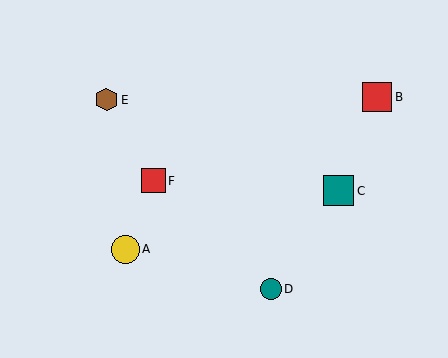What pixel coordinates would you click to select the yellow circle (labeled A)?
Click at (125, 249) to select the yellow circle A.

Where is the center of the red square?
The center of the red square is at (153, 181).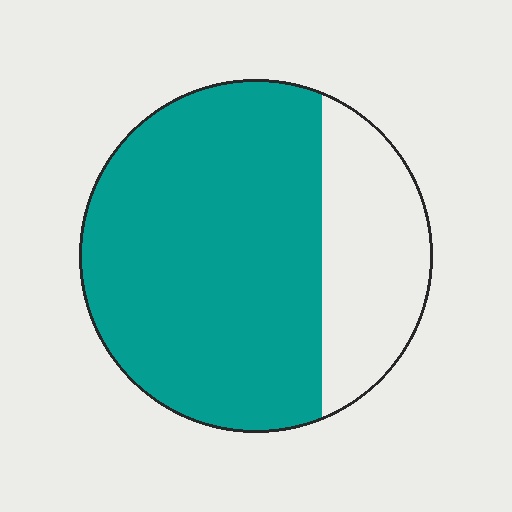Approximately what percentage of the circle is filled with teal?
Approximately 75%.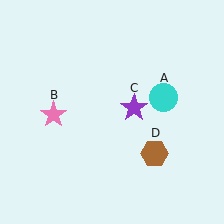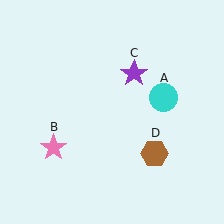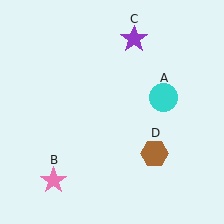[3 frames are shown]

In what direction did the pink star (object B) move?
The pink star (object B) moved down.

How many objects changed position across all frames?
2 objects changed position: pink star (object B), purple star (object C).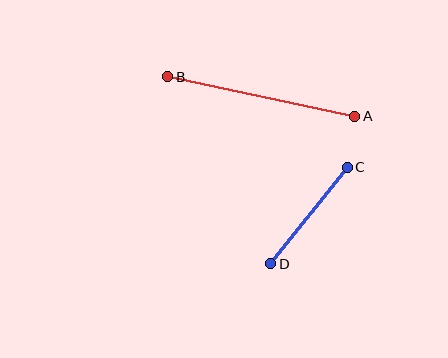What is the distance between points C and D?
The distance is approximately 123 pixels.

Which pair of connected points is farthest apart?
Points A and B are farthest apart.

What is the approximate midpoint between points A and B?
The midpoint is at approximately (261, 96) pixels.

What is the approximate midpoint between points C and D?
The midpoint is at approximately (309, 215) pixels.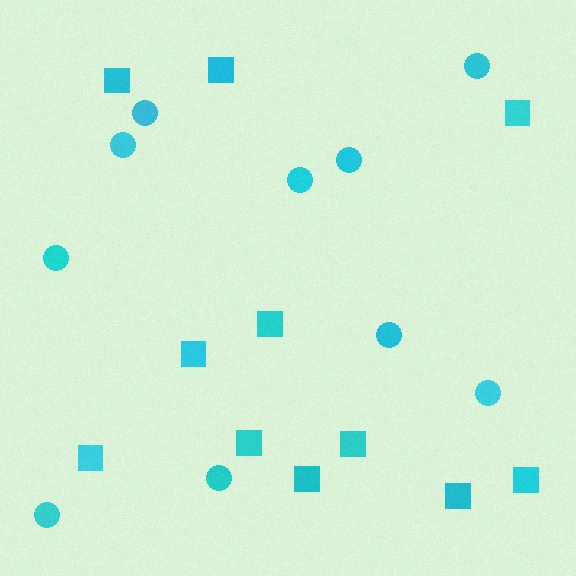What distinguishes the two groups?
There are 2 groups: one group of squares (11) and one group of circles (10).